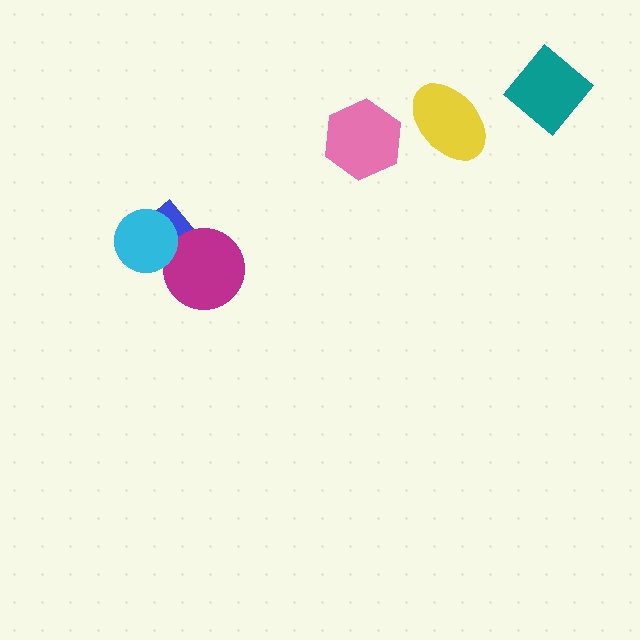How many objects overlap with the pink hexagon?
0 objects overlap with the pink hexagon.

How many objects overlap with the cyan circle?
2 objects overlap with the cyan circle.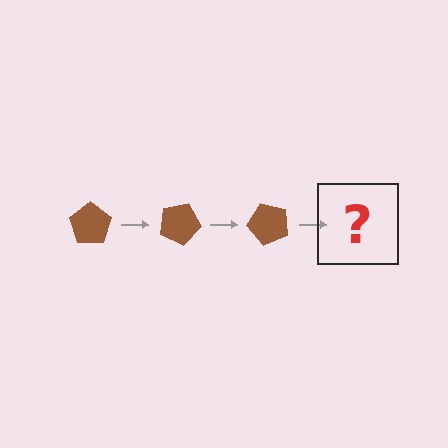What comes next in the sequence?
The next element should be a brown pentagon rotated 75 degrees.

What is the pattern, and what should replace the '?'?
The pattern is that the pentagon rotates 25 degrees each step. The '?' should be a brown pentagon rotated 75 degrees.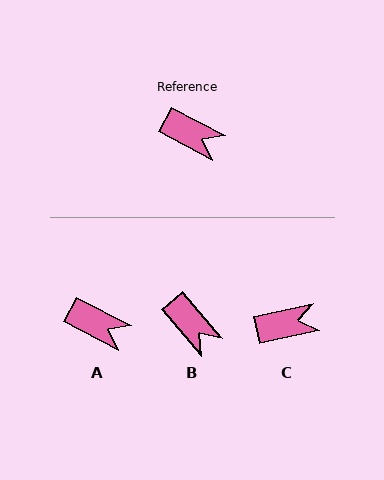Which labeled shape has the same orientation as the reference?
A.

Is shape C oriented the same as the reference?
No, it is off by about 40 degrees.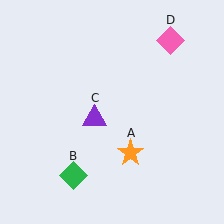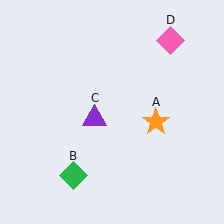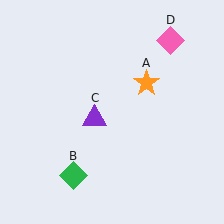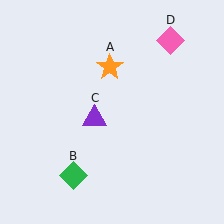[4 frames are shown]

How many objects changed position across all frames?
1 object changed position: orange star (object A).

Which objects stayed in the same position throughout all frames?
Green diamond (object B) and purple triangle (object C) and pink diamond (object D) remained stationary.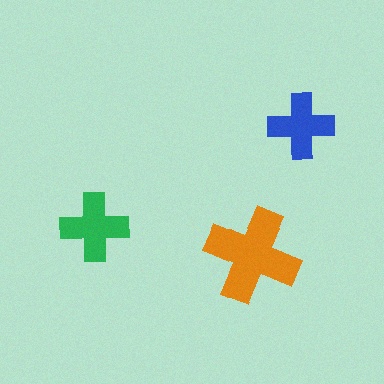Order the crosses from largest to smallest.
the orange one, the green one, the blue one.